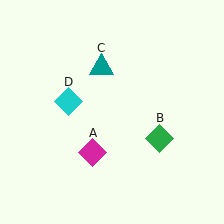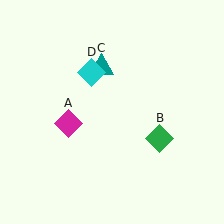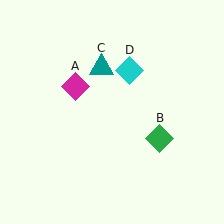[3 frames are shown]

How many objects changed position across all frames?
2 objects changed position: magenta diamond (object A), cyan diamond (object D).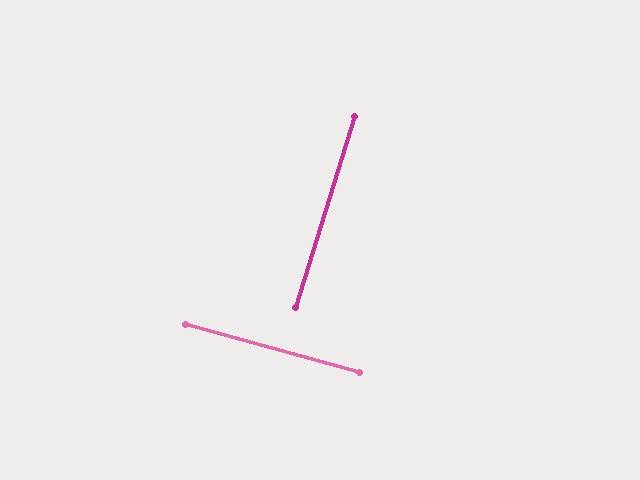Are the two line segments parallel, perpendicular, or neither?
Perpendicular — they meet at approximately 88°.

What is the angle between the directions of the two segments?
Approximately 88 degrees.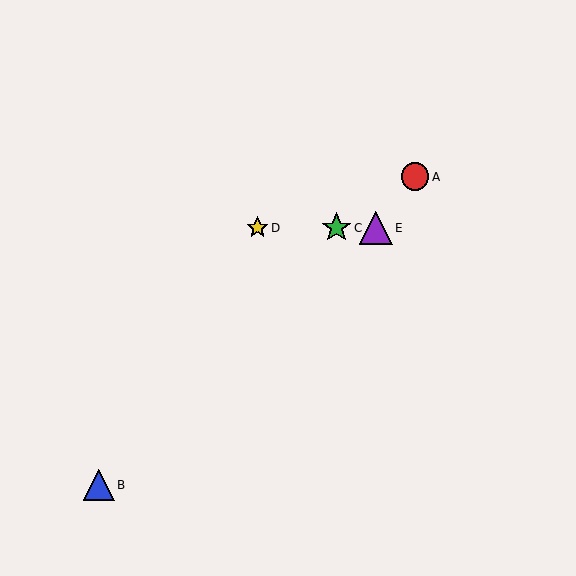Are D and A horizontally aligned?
No, D is at y≈228 and A is at y≈177.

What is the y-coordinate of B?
Object B is at y≈485.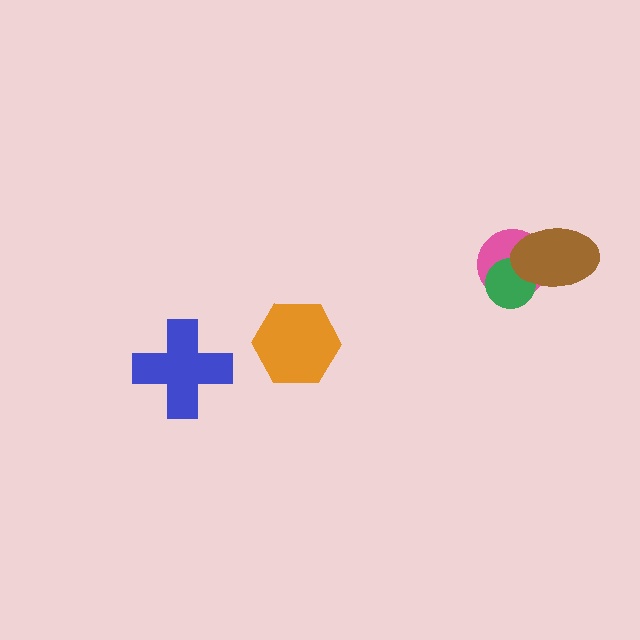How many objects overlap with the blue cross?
0 objects overlap with the blue cross.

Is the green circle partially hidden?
Yes, it is partially covered by another shape.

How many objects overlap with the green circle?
2 objects overlap with the green circle.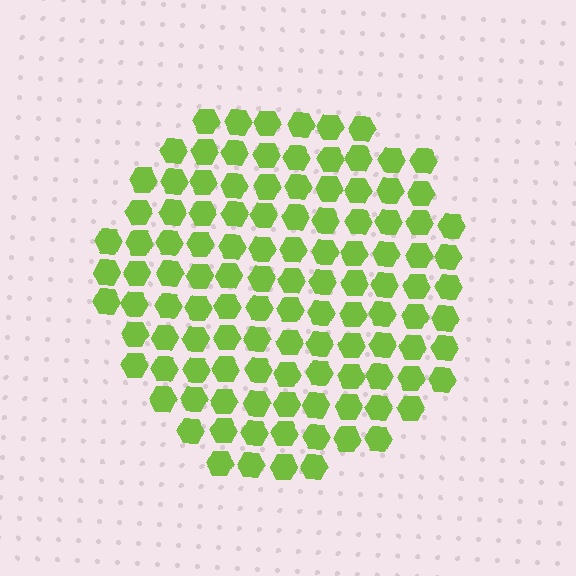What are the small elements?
The small elements are hexagons.